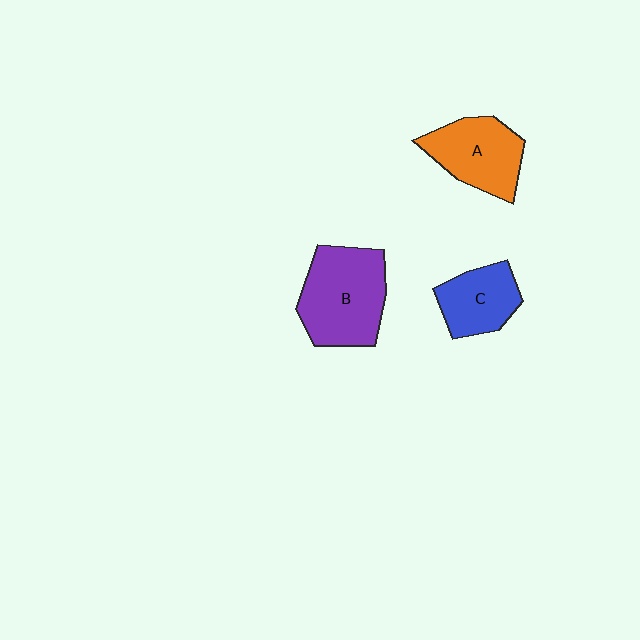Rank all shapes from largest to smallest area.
From largest to smallest: B (purple), A (orange), C (blue).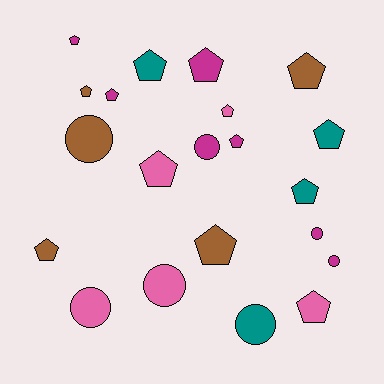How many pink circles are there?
There are 2 pink circles.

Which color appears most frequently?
Magenta, with 7 objects.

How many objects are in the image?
There are 21 objects.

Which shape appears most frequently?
Pentagon, with 14 objects.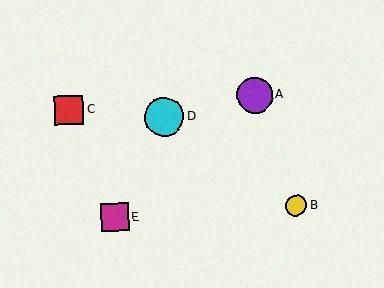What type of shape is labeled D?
Shape D is a cyan circle.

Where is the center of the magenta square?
The center of the magenta square is at (115, 217).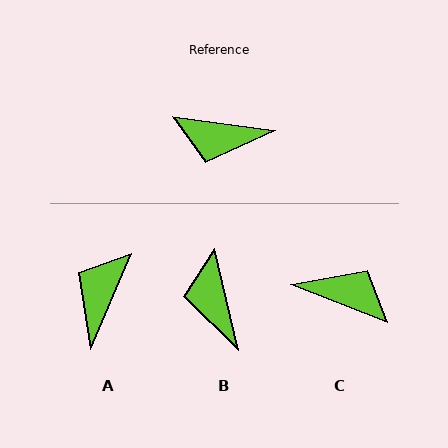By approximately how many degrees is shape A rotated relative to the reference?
Approximately 105 degrees clockwise.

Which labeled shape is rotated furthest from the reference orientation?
C, about 166 degrees away.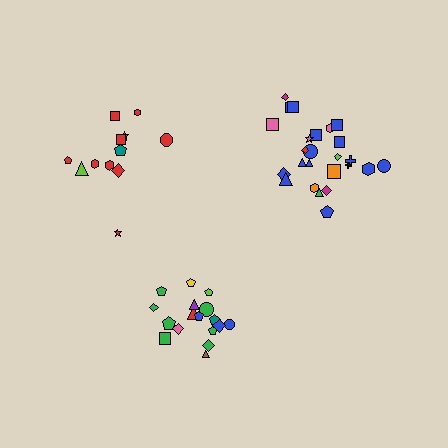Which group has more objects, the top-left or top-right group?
The top-right group.